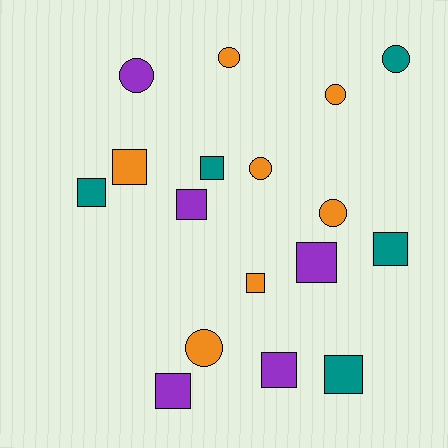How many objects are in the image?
There are 17 objects.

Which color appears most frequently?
Orange, with 7 objects.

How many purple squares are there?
There are 4 purple squares.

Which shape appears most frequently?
Square, with 10 objects.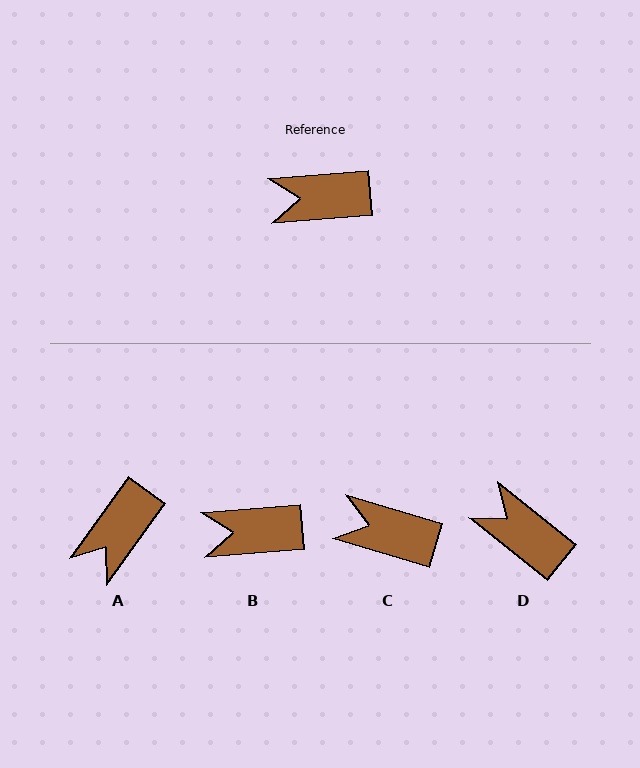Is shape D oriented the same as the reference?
No, it is off by about 43 degrees.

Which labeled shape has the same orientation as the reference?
B.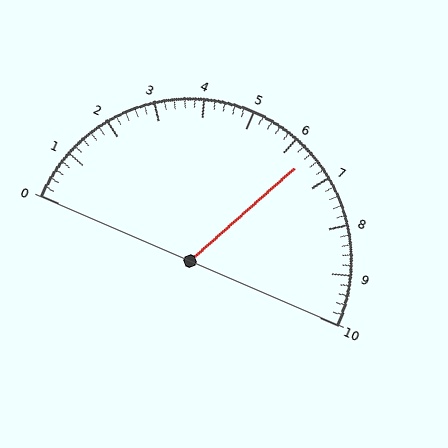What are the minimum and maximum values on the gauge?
The gauge ranges from 0 to 10.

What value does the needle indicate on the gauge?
The needle indicates approximately 6.4.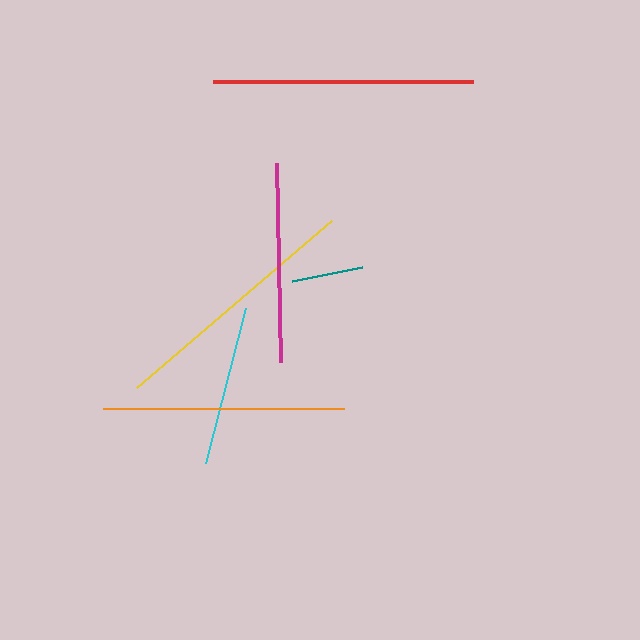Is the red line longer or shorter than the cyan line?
The red line is longer than the cyan line.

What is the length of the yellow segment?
The yellow segment is approximately 256 pixels long.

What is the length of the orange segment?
The orange segment is approximately 241 pixels long.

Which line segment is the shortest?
The teal line is the shortest at approximately 72 pixels.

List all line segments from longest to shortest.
From longest to shortest: red, yellow, orange, magenta, cyan, teal.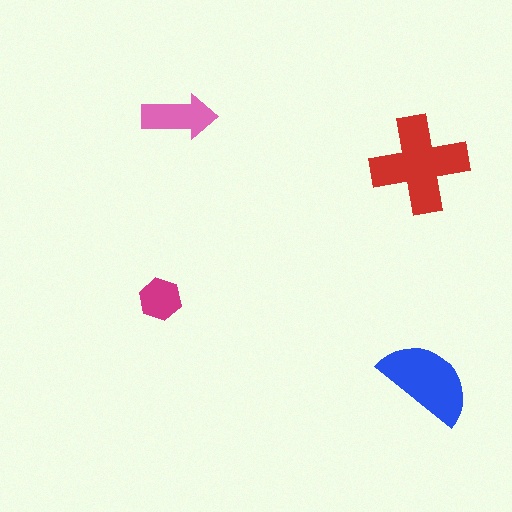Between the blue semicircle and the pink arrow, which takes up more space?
The blue semicircle.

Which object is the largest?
The red cross.